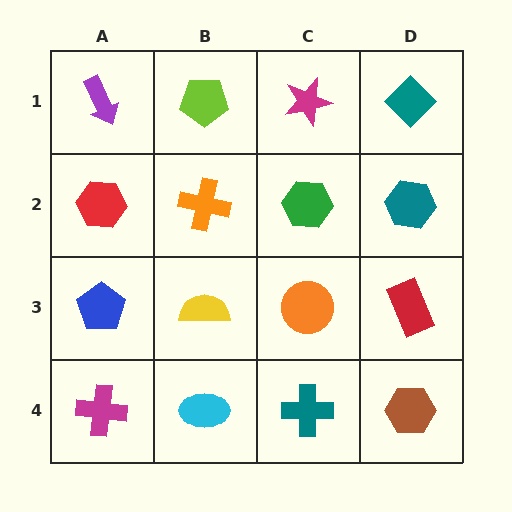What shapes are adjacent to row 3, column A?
A red hexagon (row 2, column A), a magenta cross (row 4, column A), a yellow semicircle (row 3, column B).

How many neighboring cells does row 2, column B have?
4.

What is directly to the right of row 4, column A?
A cyan ellipse.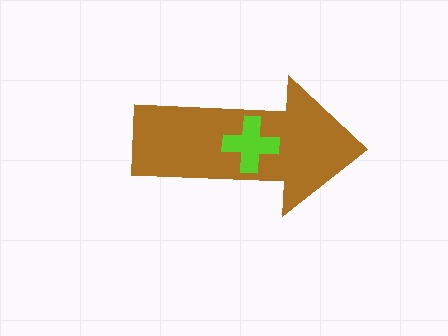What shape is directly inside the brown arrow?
The lime cross.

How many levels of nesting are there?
2.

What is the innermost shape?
The lime cross.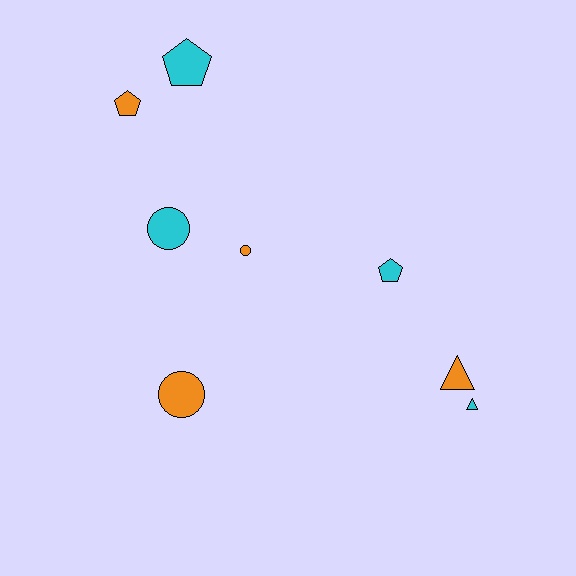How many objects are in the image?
There are 8 objects.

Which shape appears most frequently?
Circle, with 3 objects.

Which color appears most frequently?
Cyan, with 4 objects.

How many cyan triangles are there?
There is 1 cyan triangle.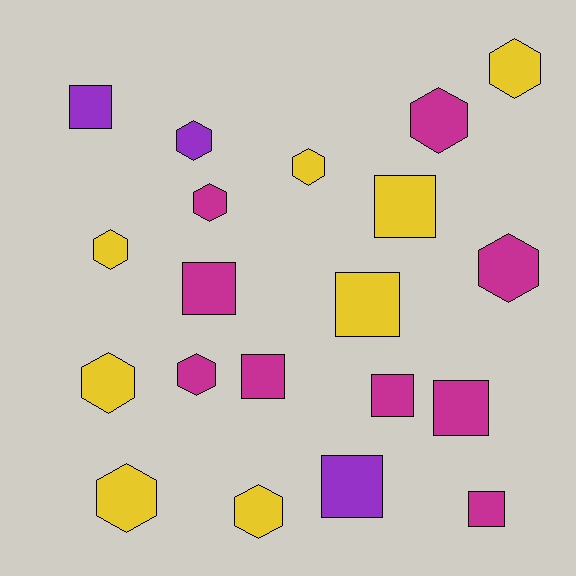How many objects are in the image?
There are 20 objects.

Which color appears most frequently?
Magenta, with 9 objects.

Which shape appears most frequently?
Hexagon, with 11 objects.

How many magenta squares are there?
There are 5 magenta squares.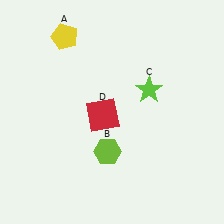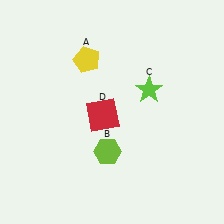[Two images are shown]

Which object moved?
The yellow pentagon (A) moved down.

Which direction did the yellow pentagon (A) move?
The yellow pentagon (A) moved down.